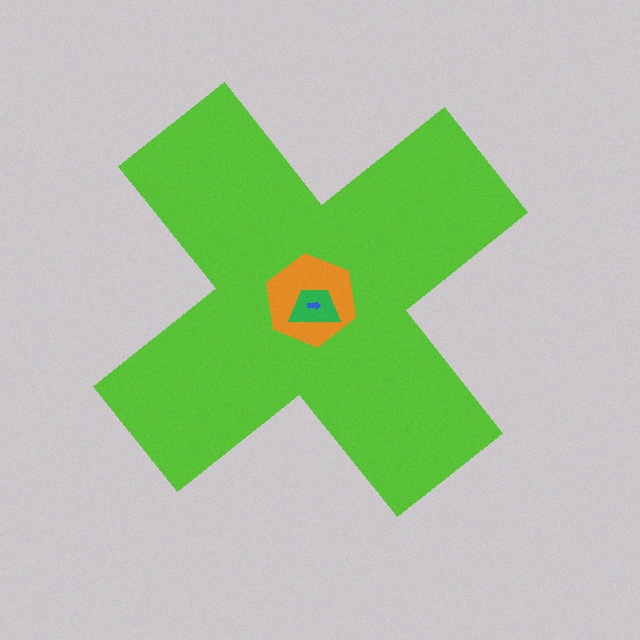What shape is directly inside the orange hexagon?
The green trapezoid.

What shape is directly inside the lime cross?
The orange hexagon.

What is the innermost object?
The blue arrow.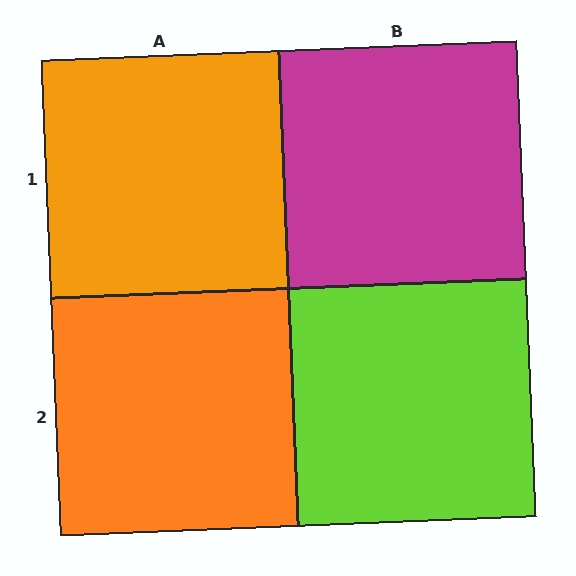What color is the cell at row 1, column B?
Magenta.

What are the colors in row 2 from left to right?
Orange, lime.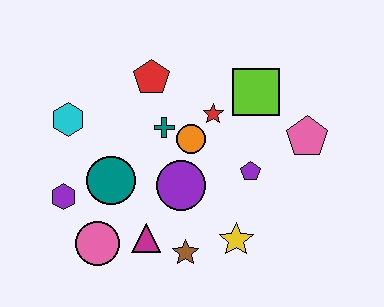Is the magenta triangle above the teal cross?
No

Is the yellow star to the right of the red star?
Yes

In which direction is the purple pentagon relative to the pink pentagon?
The purple pentagon is to the left of the pink pentagon.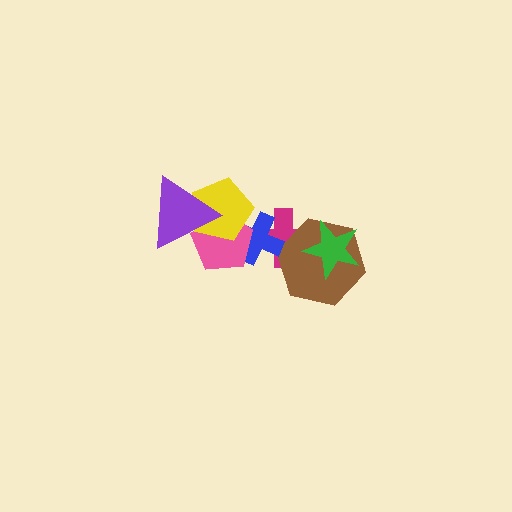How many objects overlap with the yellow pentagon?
3 objects overlap with the yellow pentagon.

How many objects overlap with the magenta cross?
3 objects overlap with the magenta cross.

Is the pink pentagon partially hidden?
Yes, it is partially covered by another shape.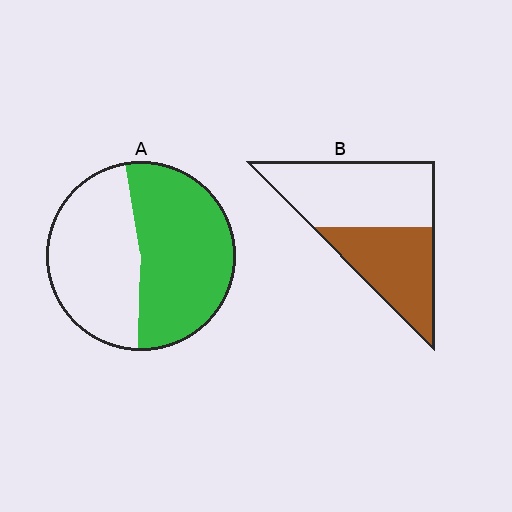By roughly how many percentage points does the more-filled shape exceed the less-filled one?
By roughly 10 percentage points (A over B).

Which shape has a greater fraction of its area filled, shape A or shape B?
Shape A.